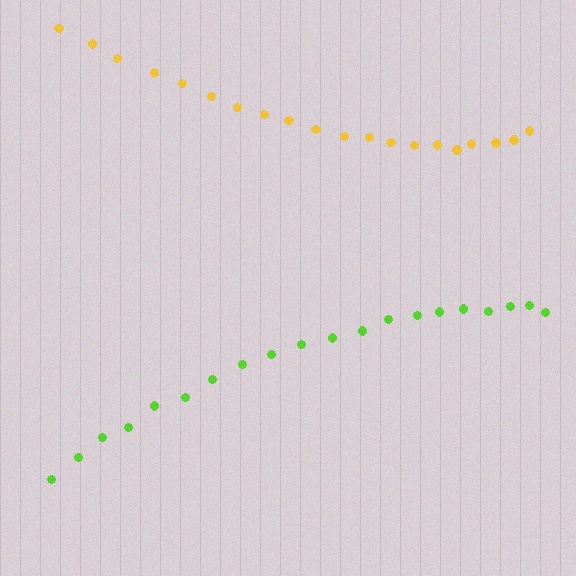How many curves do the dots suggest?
There are 2 distinct paths.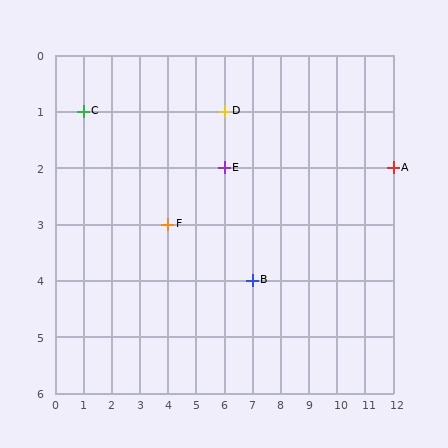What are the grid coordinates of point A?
Point A is at grid coordinates (12, 2).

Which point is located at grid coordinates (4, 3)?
Point F is at (4, 3).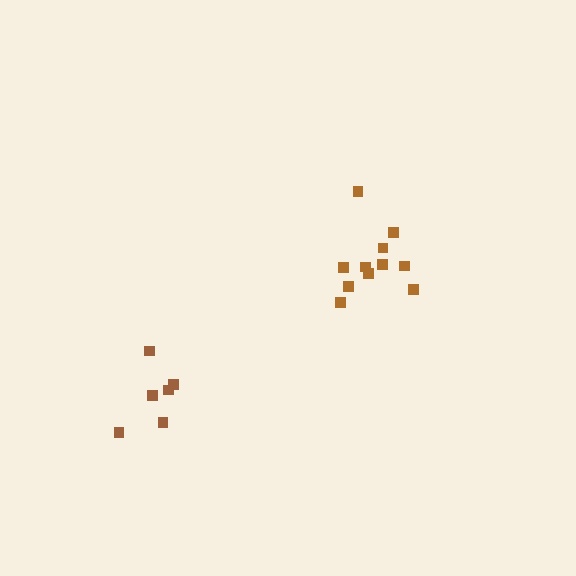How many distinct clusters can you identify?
There are 2 distinct clusters.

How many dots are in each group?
Group 1: 11 dots, Group 2: 6 dots (17 total).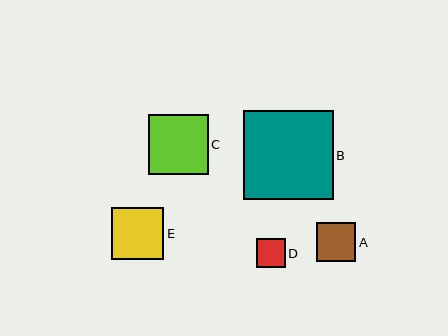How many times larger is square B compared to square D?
Square B is approximately 3.2 times the size of square D.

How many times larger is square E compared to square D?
Square E is approximately 1.8 times the size of square D.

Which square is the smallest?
Square D is the smallest with a size of approximately 28 pixels.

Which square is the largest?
Square B is the largest with a size of approximately 90 pixels.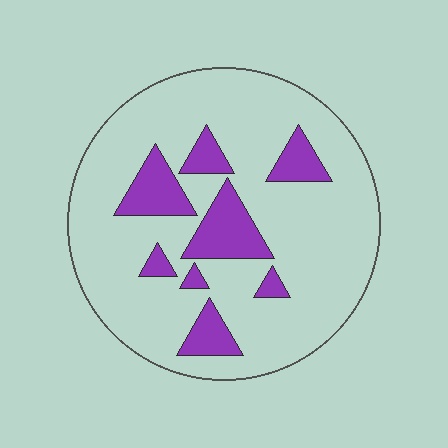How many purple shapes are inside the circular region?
8.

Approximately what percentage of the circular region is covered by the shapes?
Approximately 20%.